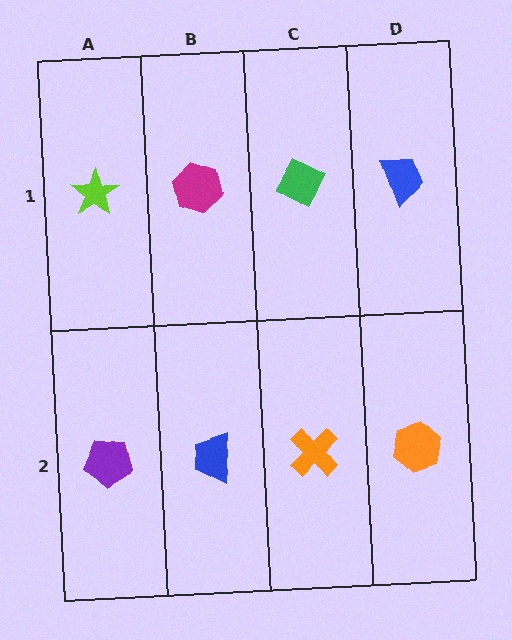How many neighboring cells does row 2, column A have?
2.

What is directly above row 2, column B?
A magenta hexagon.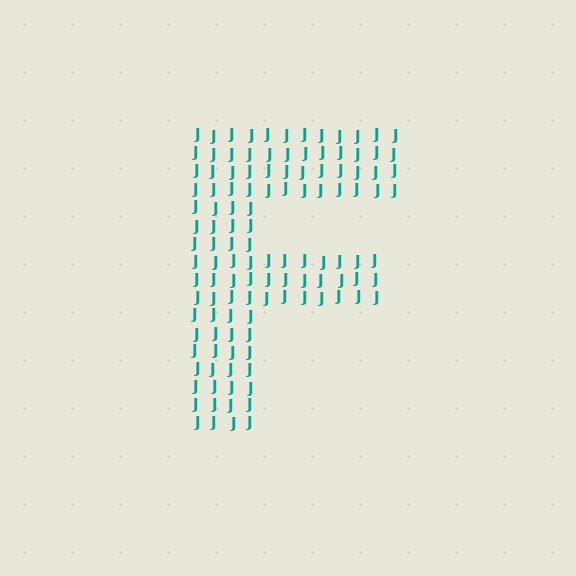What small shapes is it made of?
It is made of small letter J's.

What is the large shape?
The large shape is the letter F.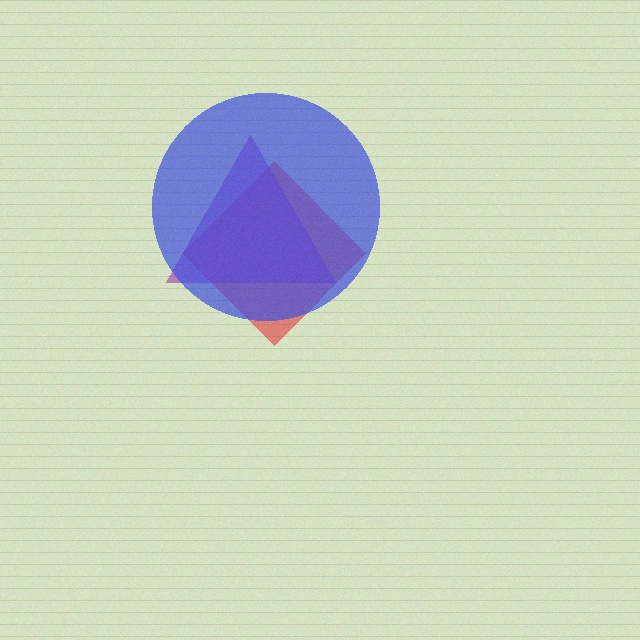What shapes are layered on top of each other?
The layered shapes are: a red diamond, a purple triangle, a blue circle.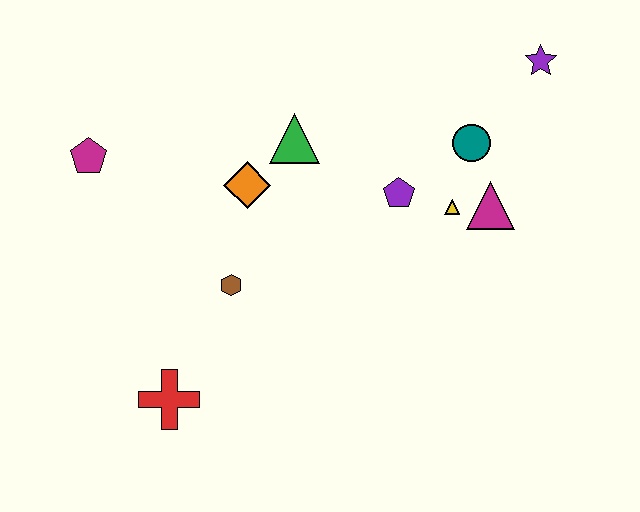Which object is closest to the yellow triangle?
The magenta triangle is closest to the yellow triangle.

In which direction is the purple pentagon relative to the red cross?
The purple pentagon is to the right of the red cross.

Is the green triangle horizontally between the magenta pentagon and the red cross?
No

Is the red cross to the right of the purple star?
No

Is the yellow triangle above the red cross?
Yes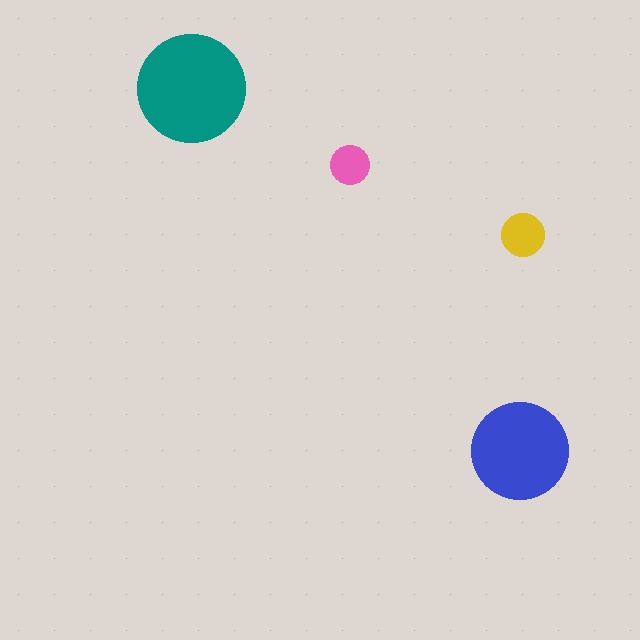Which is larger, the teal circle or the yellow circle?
The teal one.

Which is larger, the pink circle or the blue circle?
The blue one.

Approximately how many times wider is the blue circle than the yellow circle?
About 2.5 times wider.